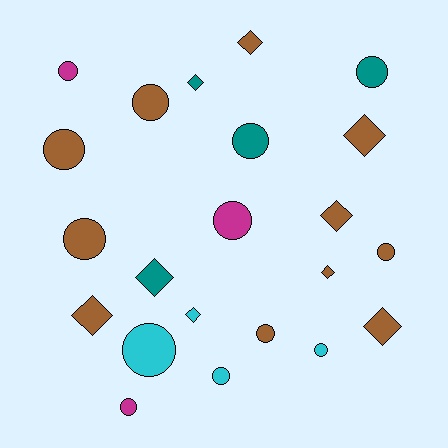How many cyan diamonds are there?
There is 1 cyan diamond.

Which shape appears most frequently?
Circle, with 13 objects.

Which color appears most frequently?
Brown, with 11 objects.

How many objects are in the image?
There are 22 objects.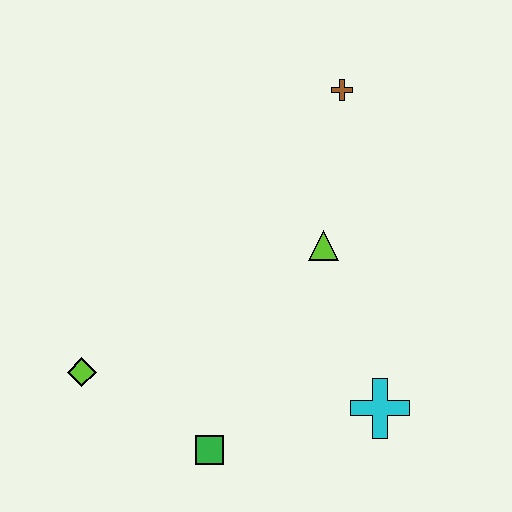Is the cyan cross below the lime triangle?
Yes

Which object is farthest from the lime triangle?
The lime diamond is farthest from the lime triangle.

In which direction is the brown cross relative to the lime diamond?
The brown cross is above the lime diamond.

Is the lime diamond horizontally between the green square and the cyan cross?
No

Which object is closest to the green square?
The lime diamond is closest to the green square.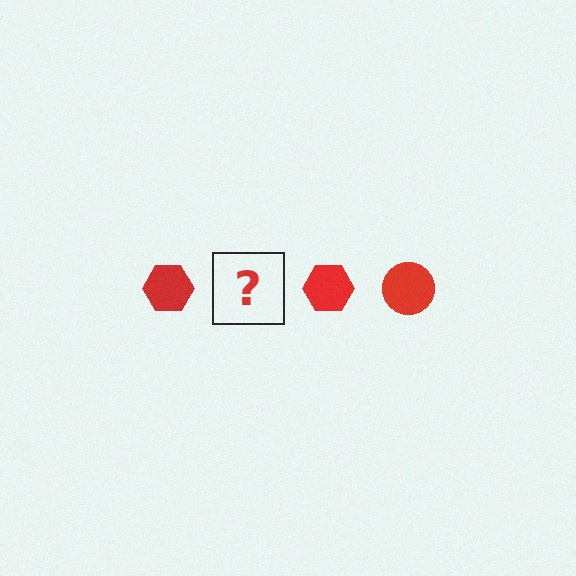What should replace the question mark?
The question mark should be replaced with a red circle.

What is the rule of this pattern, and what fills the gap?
The rule is that the pattern cycles through hexagon, circle shapes in red. The gap should be filled with a red circle.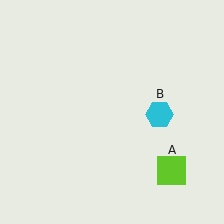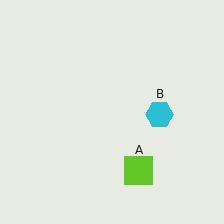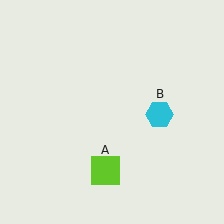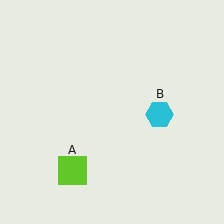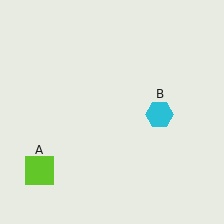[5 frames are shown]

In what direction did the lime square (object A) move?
The lime square (object A) moved left.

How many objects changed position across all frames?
1 object changed position: lime square (object A).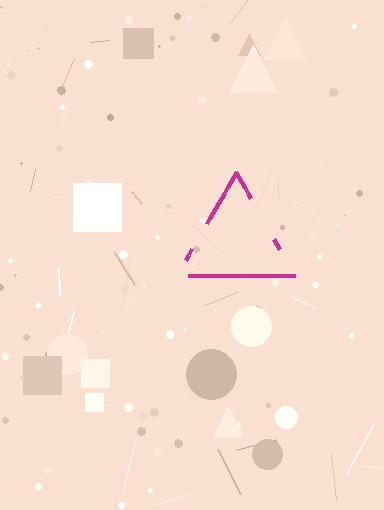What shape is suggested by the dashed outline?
The dashed outline suggests a triangle.